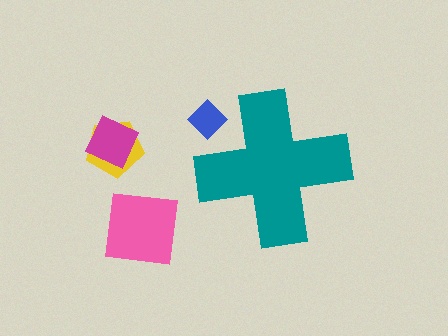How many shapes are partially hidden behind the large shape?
1 shape is partially hidden.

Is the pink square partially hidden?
No, the pink square is fully visible.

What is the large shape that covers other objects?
A teal cross.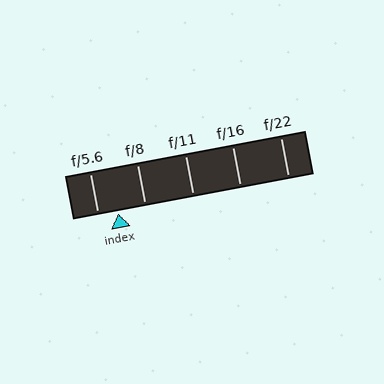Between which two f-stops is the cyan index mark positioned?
The index mark is between f/5.6 and f/8.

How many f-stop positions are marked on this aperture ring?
There are 5 f-stop positions marked.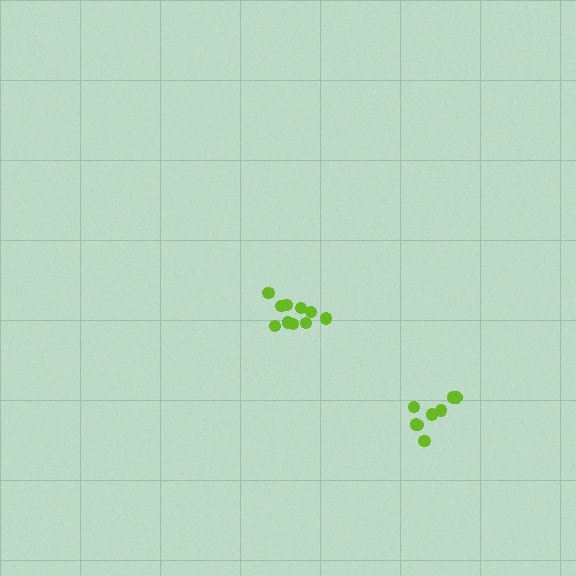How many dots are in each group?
Group 1: 11 dots, Group 2: 8 dots (19 total).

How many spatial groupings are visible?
There are 2 spatial groupings.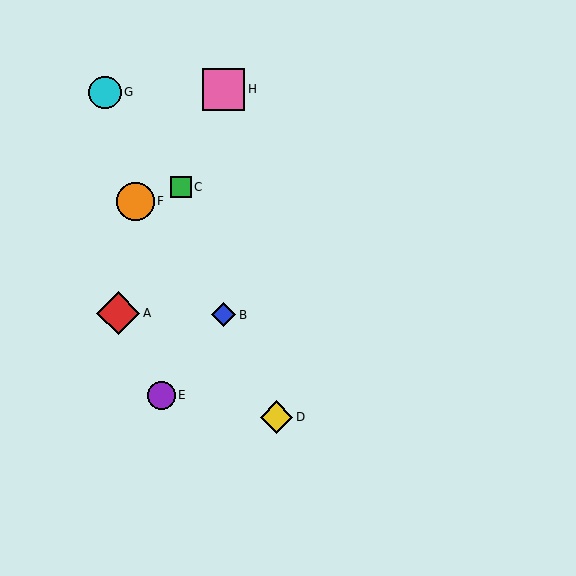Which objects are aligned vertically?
Objects B, H are aligned vertically.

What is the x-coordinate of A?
Object A is at x≈118.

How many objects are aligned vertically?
2 objects (B, H) are aligned vertically.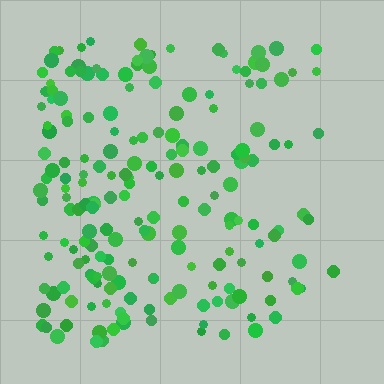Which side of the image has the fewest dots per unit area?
The right.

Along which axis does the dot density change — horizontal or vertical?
Horizontal.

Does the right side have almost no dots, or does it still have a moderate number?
Still a moderate number, just noticeably fewer than the left.